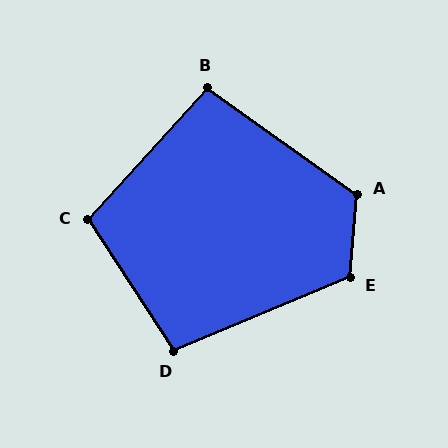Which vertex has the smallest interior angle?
B, at approximately 97 degrees.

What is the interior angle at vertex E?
Approximately 118 degrees (obtuse).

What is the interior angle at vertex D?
Approximately 100 degrees (obtuse).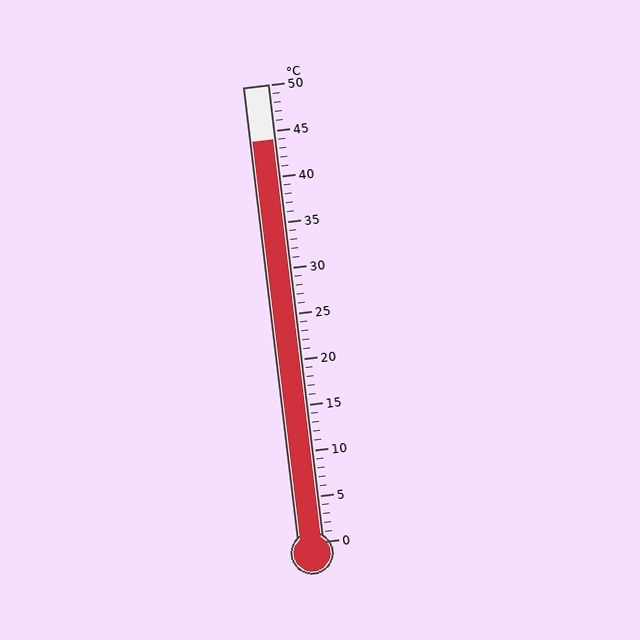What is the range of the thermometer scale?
The thermometer scale ranges from 0°C to 50°C.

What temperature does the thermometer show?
The thermometer shows approximately 44°C.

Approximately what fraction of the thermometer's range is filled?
The thermometer is filled to approximately 90% of its range.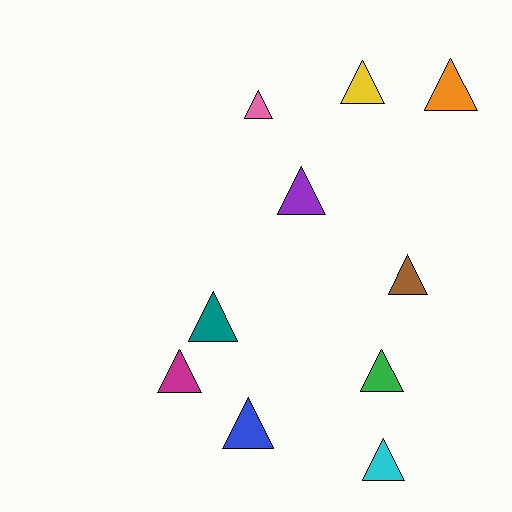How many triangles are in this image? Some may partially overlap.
There are 10 triangles.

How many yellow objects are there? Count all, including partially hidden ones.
There is 1 yellow object.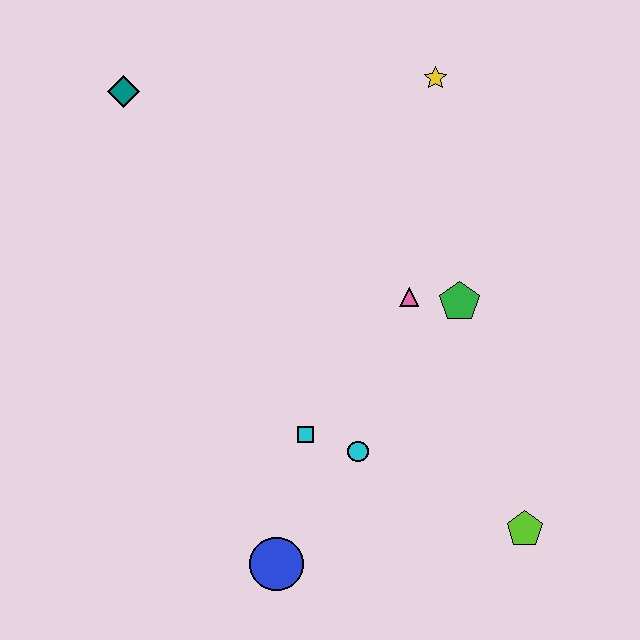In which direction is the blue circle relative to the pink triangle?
The blue circle is below the pink triangle.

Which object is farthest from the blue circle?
The yellow star is farthest from the blue circle.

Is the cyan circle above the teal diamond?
No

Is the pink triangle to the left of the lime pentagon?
Yes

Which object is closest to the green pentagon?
The pink triangle is closest to the green pentagon.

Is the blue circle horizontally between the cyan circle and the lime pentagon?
No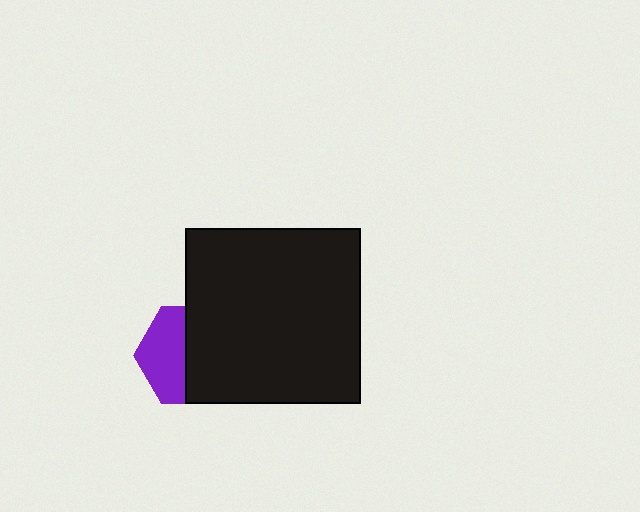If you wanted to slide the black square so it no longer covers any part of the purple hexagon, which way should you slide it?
Slide it right — that is the most direct way to separate the two shapes.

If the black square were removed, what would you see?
You would see the complete purple hexagon.